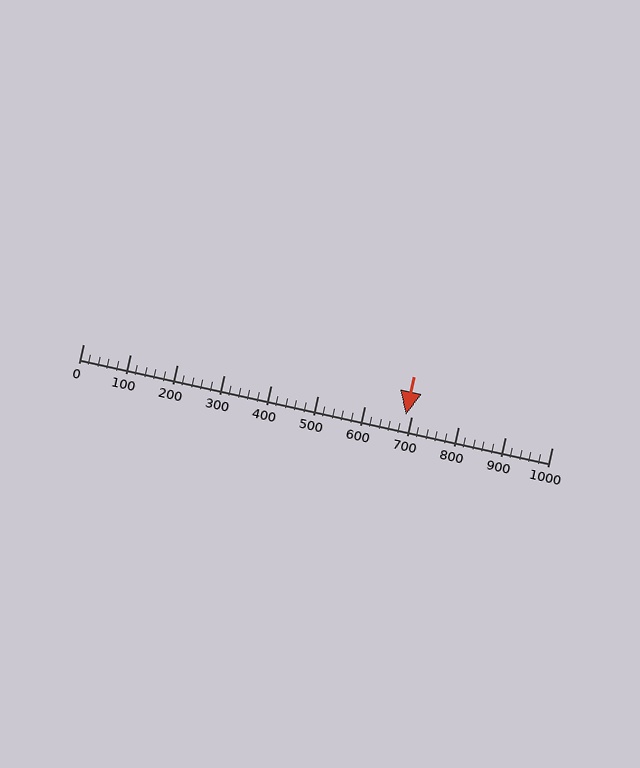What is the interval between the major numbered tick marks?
The major tick marks are spaced 100 units apart.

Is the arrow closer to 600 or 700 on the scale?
The arrow is closer to 700.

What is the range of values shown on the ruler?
The ruler shows values from 0 to 1000.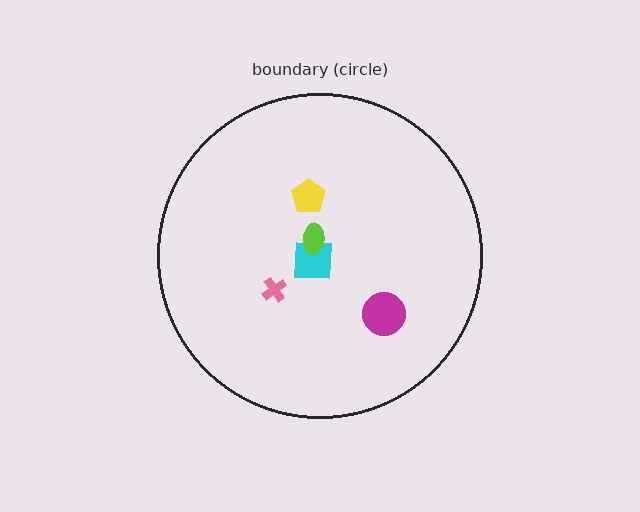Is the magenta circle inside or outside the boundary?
Inside.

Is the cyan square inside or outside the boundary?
Inside.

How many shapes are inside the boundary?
5 inside, 0 outside.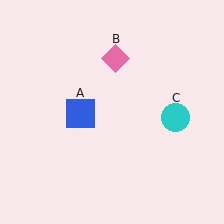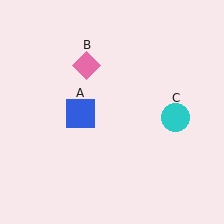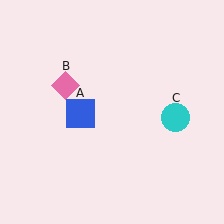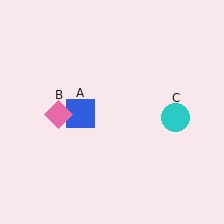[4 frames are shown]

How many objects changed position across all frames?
1 object changed position: pink diamond (object B).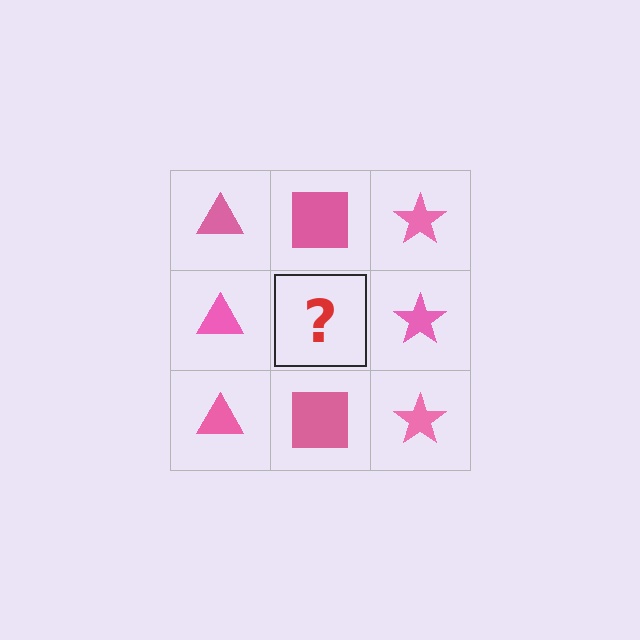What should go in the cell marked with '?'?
The missing cell should contain a pink square.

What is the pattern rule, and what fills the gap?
The rule is that each column has a consistent shape. The gap should be filled with a pink square.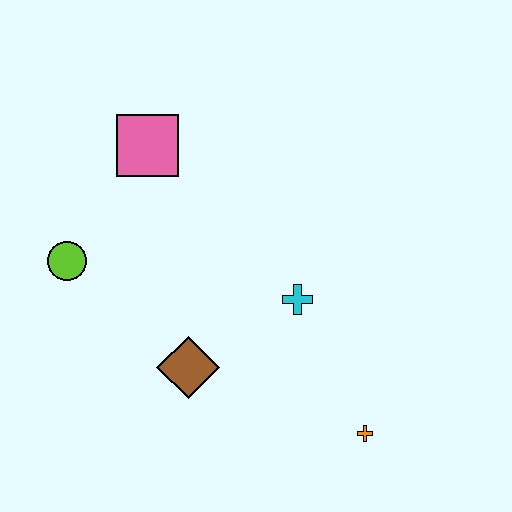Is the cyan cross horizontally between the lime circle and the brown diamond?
No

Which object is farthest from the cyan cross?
The lime circle is farthest from the cyan cross.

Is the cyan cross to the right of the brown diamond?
Yes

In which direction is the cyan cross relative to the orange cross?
The cyan cross is above the orange cross.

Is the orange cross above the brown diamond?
No